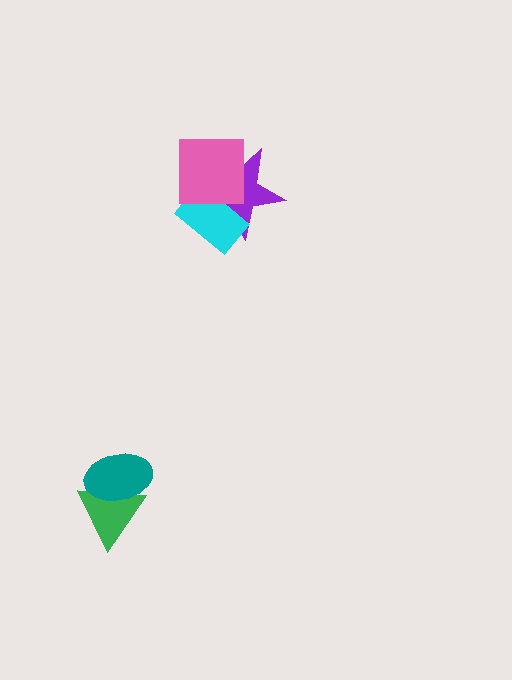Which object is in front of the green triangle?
The teal ellipse is in front of the green triangle.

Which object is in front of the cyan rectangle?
The pink square is in front of the cyan rectangle.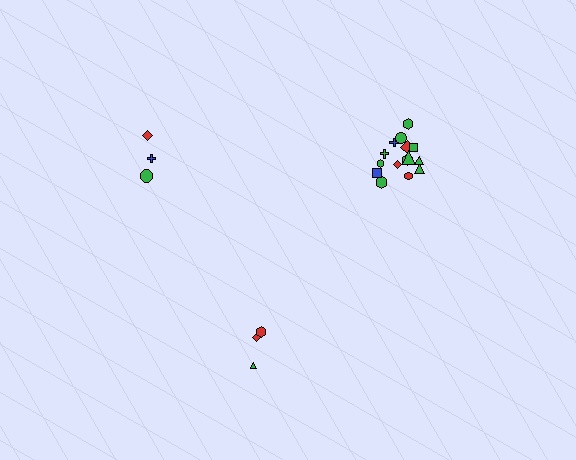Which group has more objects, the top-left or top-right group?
The top-right group.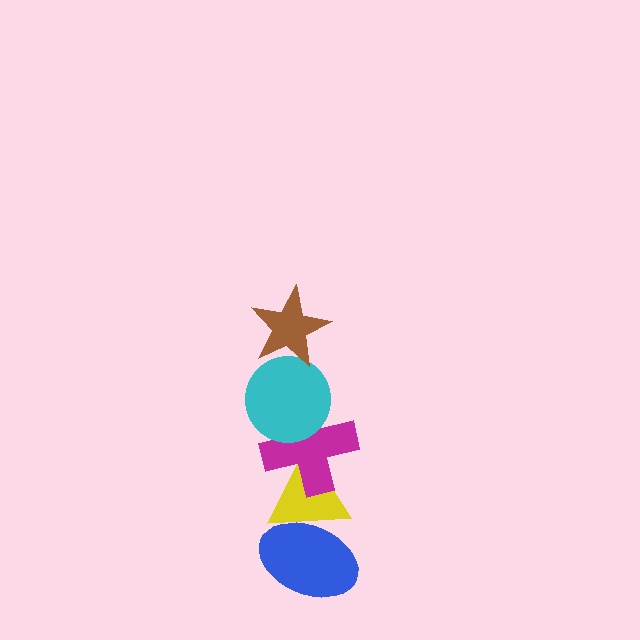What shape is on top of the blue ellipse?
The yellow triangle is on top of the blue ellipse.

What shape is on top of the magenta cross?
The cyan circle is on top of the magenta cross.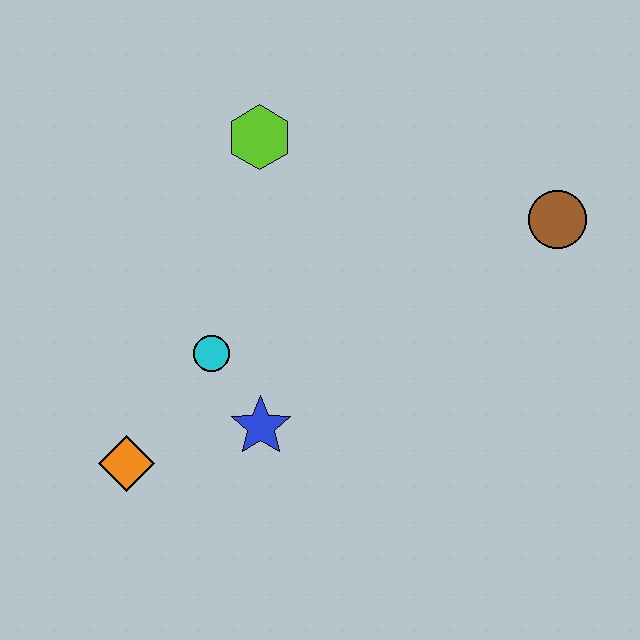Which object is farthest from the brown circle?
The orange diamond is farthest from the brown circle.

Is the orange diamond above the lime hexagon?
No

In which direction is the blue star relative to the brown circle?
The blue star is to the left of the brown circle.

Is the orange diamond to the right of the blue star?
No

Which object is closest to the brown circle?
The lime hexagon is closest to the brown circle.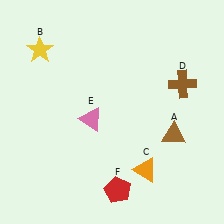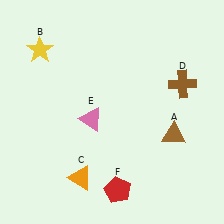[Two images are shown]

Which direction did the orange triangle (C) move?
The orange triangle (C) moved left.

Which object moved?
The orange triangle (C) moved left.